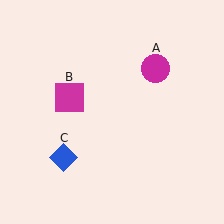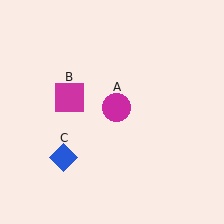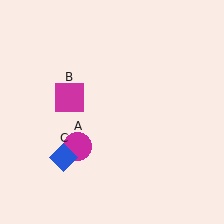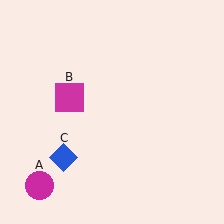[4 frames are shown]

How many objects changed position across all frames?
1 object changed position: magenta circle (object A).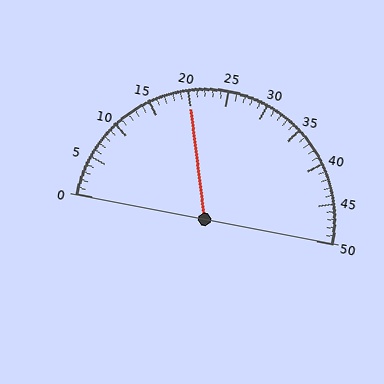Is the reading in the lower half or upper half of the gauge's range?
The reading is in the lower half of the range (0 to 50).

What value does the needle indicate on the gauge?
The needle indicates approximately 20.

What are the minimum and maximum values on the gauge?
The gauge ranges from 0 to 50.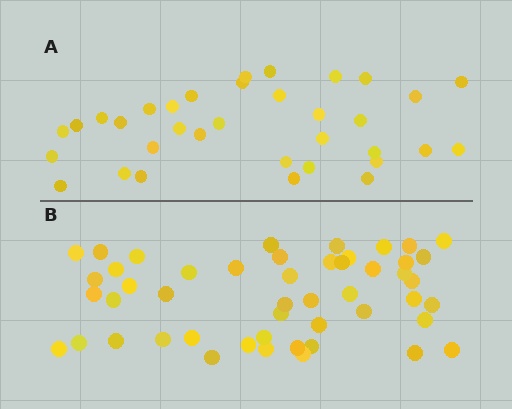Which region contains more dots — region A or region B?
Region B (the bottom region) has more dots.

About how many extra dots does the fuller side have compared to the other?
Region B has approximately 15 more dots than region A.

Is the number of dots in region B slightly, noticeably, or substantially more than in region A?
Region B has noticeably more, but not dramatically so. The ratio is roughly 1.4 to 1.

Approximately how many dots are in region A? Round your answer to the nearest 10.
About 30 dots. (The exact count is 34, which rounds to 30.)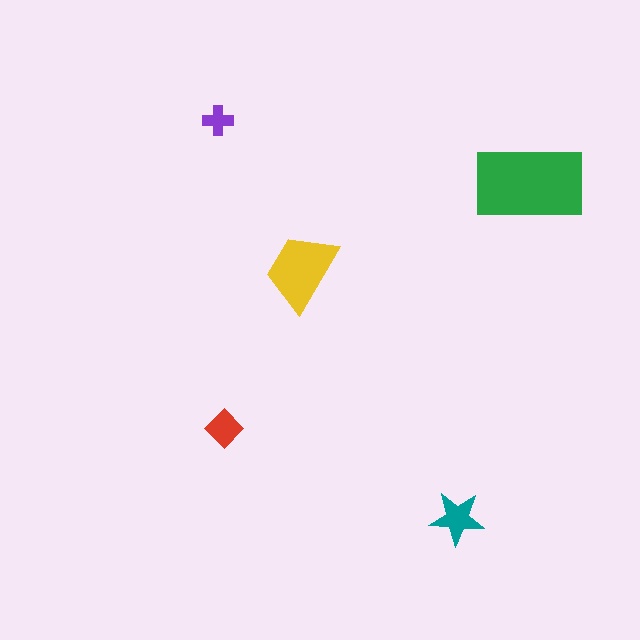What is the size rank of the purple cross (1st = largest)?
5th.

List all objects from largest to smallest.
The green rectangle, the yellow trapezoid, the teal star, the red diamond, the purple cross.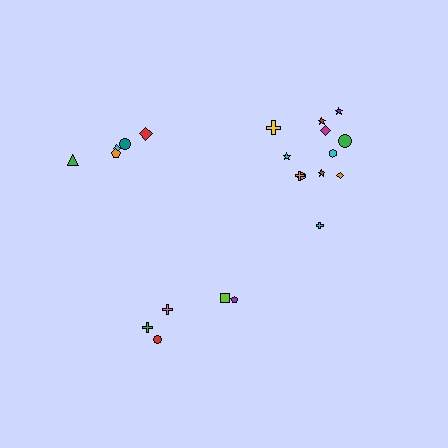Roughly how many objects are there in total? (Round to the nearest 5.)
Roughly 20 objects in total.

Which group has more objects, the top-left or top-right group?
The top-right group.